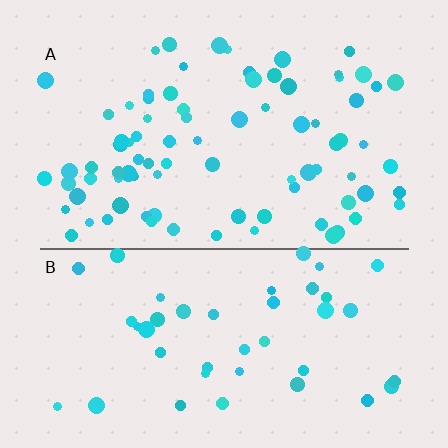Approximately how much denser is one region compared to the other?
Approximately 1.9× — region A over region B.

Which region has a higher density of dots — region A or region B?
A (the top).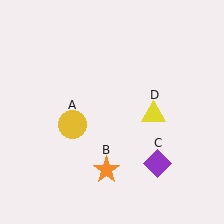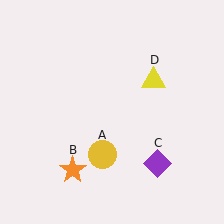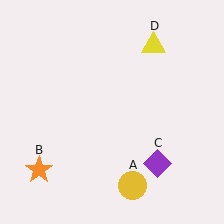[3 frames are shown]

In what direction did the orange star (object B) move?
The orange star (object B) moved left.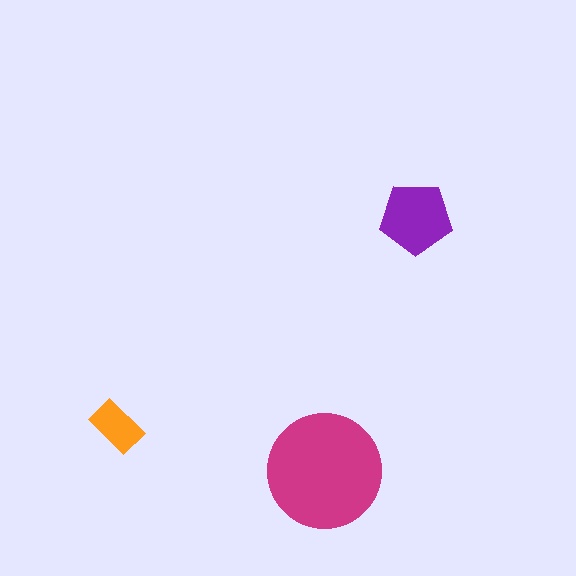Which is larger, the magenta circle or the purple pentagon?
The magenta circle.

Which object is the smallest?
The orange rectangle.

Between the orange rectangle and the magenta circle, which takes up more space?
The magenta circle.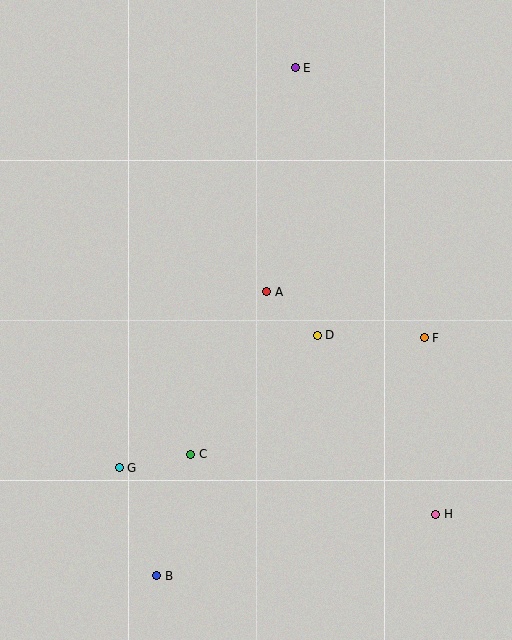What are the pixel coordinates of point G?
Point G is at (119, 468).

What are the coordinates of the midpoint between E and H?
The midpoint between E and H is at (366, 291).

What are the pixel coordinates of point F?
Point F is at (424, 338).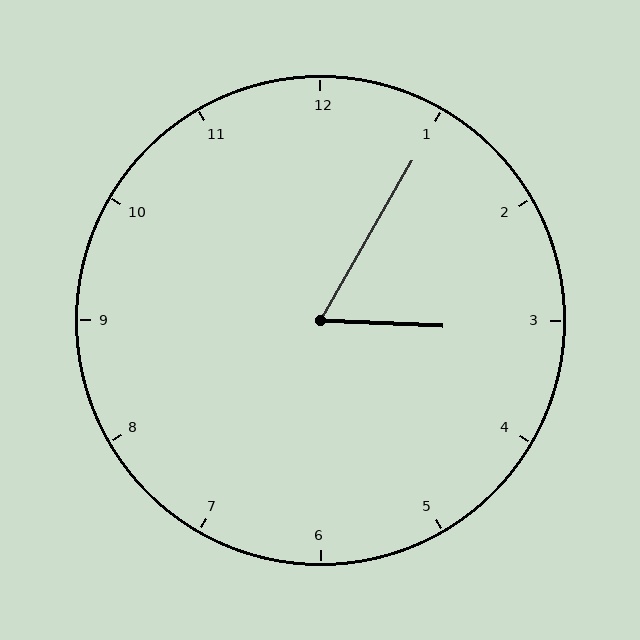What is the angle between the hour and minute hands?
Approximately 62 degrees.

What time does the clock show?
3:05.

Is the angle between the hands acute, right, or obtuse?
It is acute.